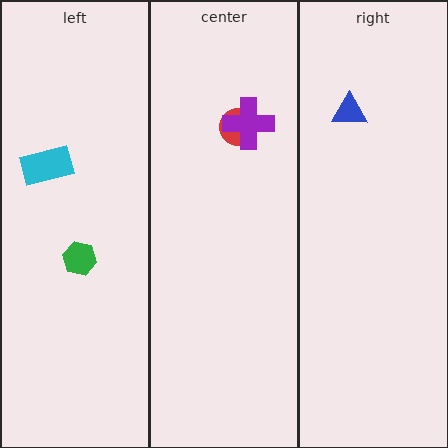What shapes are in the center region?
The red circle, the purple cross.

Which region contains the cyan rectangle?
The left region.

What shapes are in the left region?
The cyan rectangle, the green hexagon.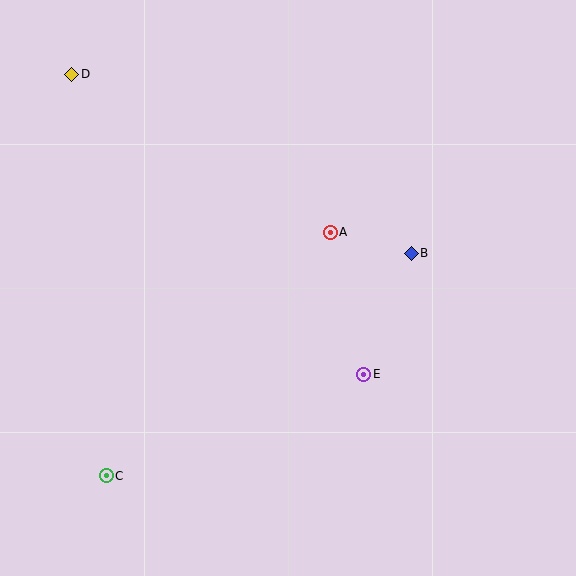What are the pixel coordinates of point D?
Point D is at (72, 74).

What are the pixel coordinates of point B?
Point B is at (411, 253).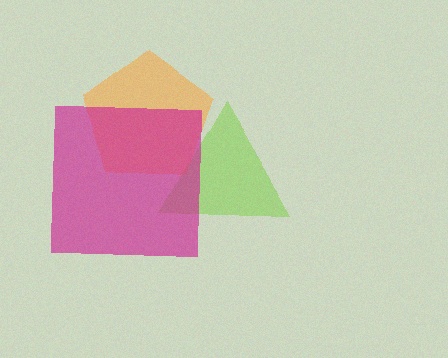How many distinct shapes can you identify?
There are 3 distinct shapes: a lime triangle, an orange pentagon, a magenta square.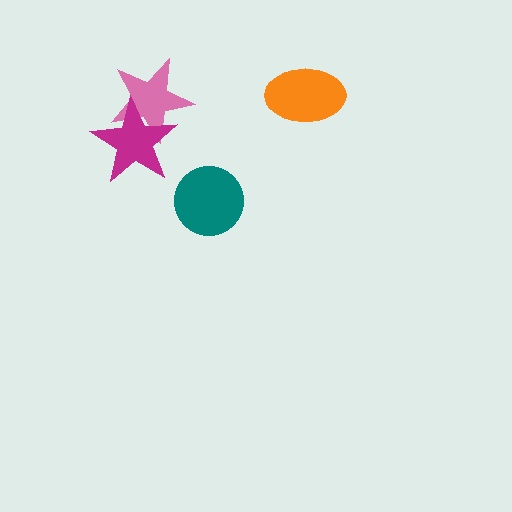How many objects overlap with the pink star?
1 object overlaps with the pink star.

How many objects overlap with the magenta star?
1 object overlaps with the magenta star.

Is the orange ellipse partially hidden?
No, no other shape covers it.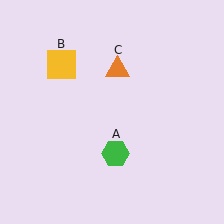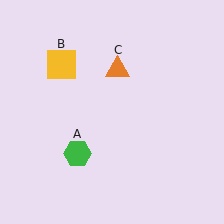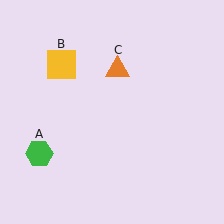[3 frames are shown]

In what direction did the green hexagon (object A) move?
The green hexagon (object A) moved left.